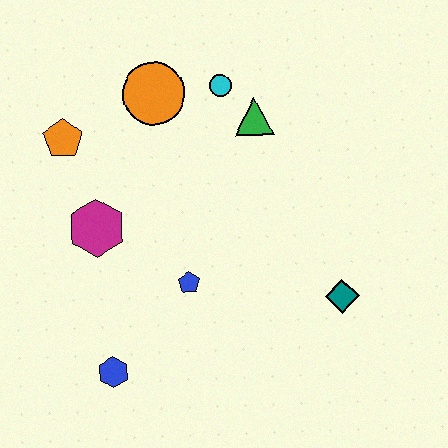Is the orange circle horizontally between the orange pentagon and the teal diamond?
Yes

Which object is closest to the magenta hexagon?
The orange pentagon is closest to the magenta hexagon.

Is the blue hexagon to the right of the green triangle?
No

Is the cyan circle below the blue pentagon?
No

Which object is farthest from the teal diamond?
The orange pentagon is farthest from the teal diamond.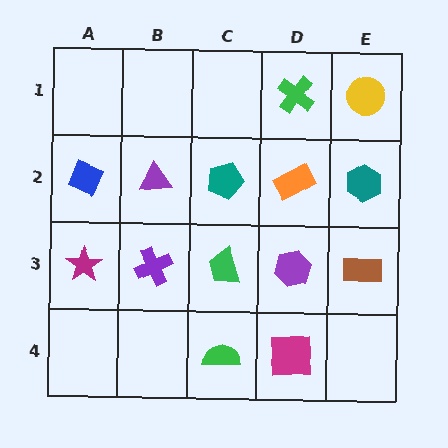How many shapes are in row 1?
2 shapes.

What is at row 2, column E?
A teal hexagon.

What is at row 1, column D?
A green cross.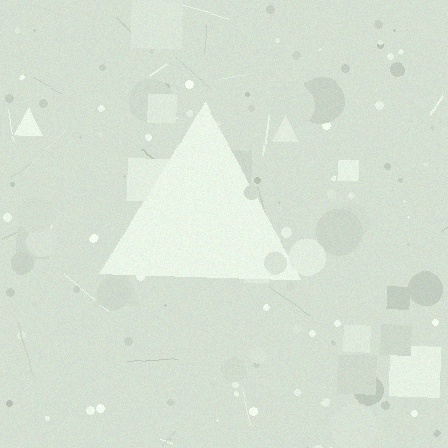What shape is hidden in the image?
A triangle is hidden in the image.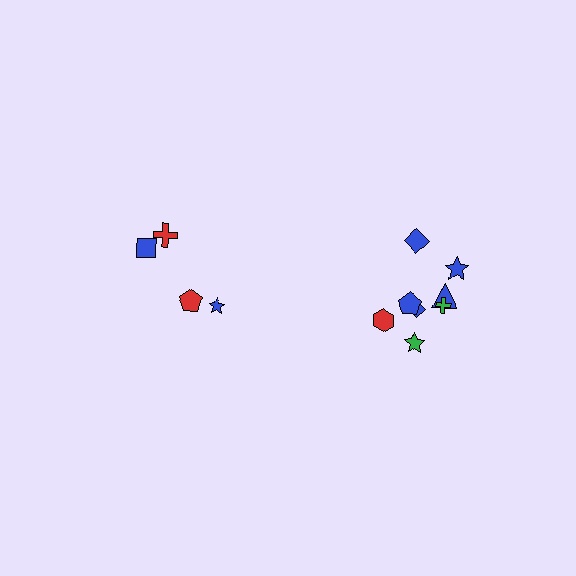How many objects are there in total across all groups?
There are 12 objects.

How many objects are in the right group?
There are 8 objects.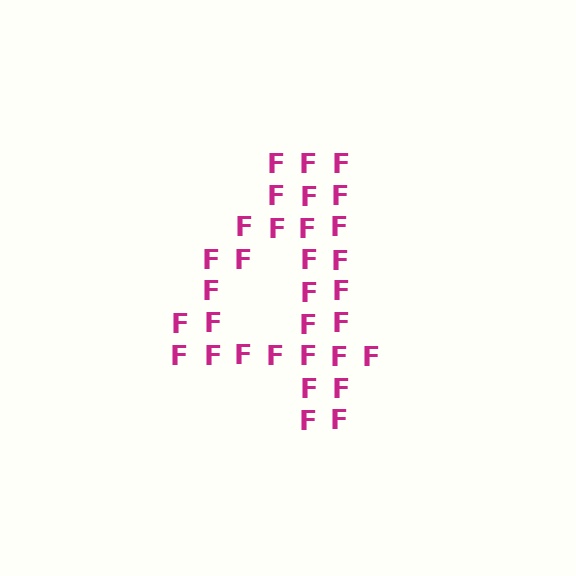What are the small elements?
The small elements are letter F's.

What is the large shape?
The large shape is the digit 4.